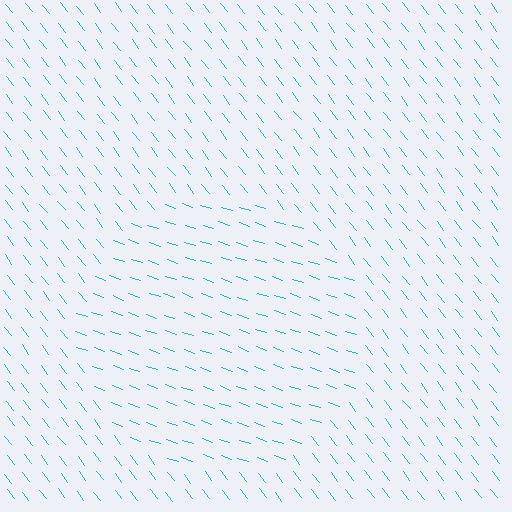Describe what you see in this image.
The image is filled with small cyan line segments. A circle region in the image has lines oriented differently from the surrounding lines, creating a visible texture boundary.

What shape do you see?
I see a circle.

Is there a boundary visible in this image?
Yes, there is a texture boundary formed by a change in line orientation.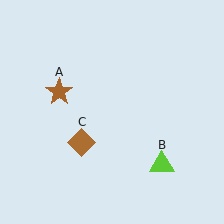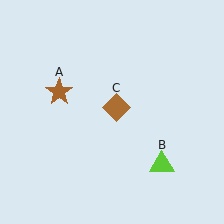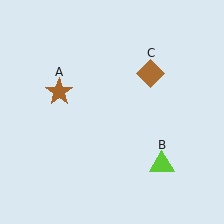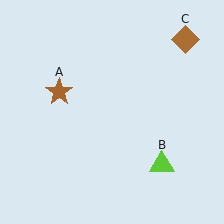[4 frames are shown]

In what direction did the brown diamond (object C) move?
The brown diamond (object C) moved up and to the right.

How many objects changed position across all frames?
1 object changed position: brown diamond (object C).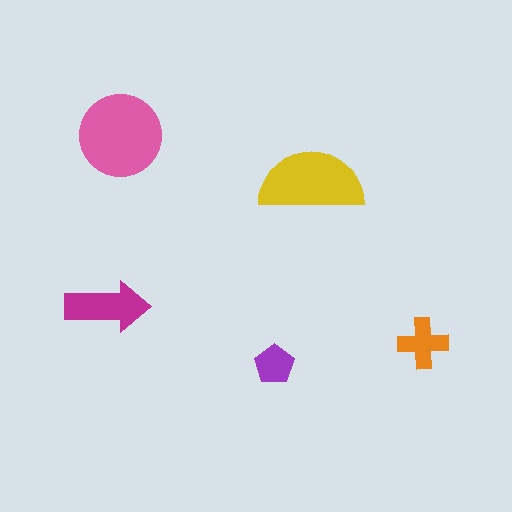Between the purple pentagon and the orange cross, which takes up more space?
The orange cross.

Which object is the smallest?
The purple pentagon.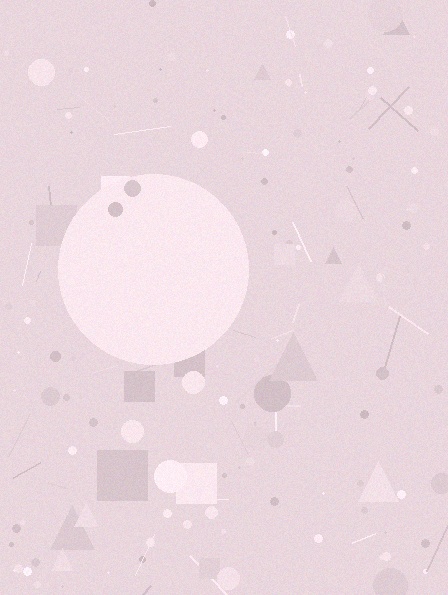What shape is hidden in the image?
A circle is hidden in the image.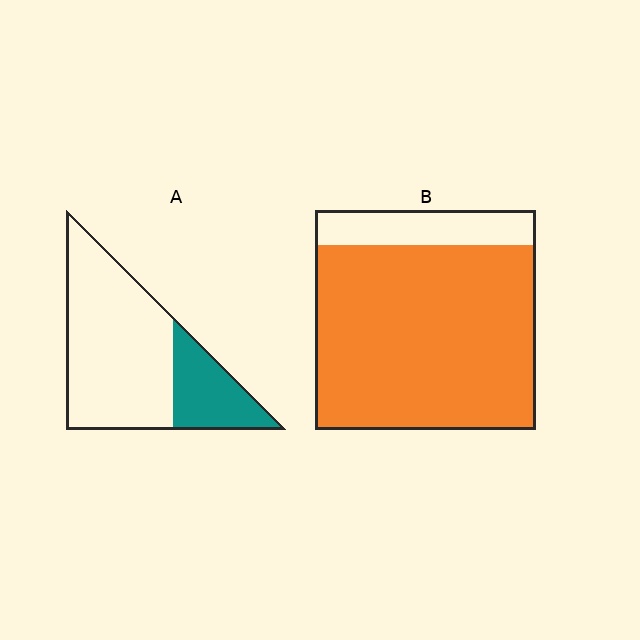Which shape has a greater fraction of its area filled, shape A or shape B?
Shape B.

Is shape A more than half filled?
No.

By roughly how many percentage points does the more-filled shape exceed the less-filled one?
By roughly 60 percentage points (B over A).